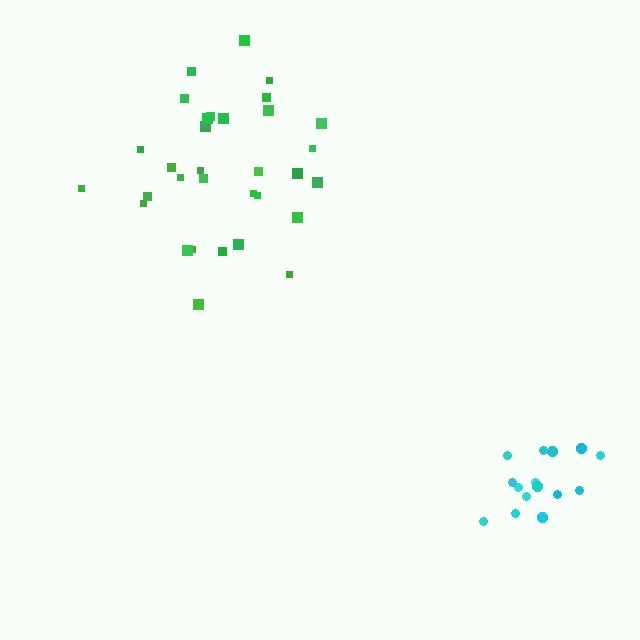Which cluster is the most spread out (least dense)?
Green.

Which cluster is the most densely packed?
Cyan.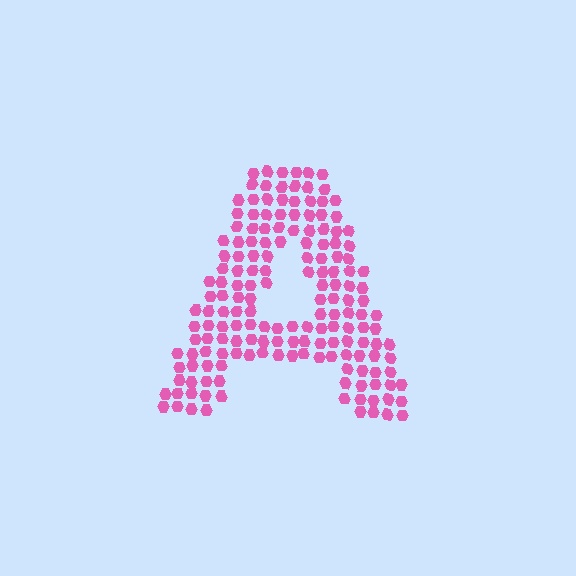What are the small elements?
The small elements are hexagons.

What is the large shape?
The large shape is the letter A.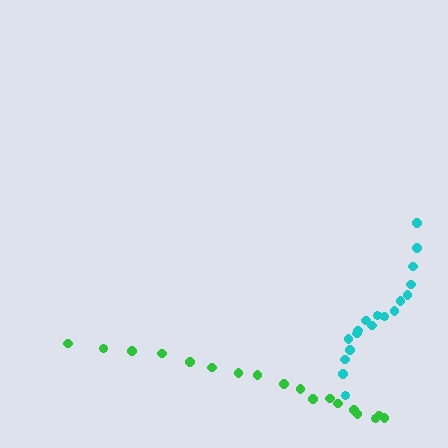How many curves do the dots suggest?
There are 2 distinct paths.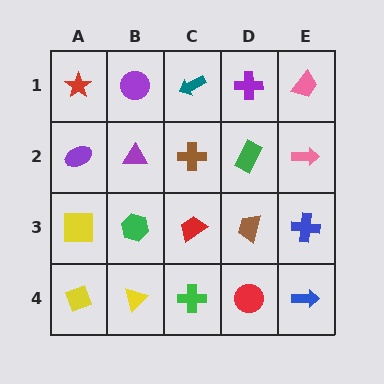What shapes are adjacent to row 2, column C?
A teal arrow (row 1, column C), a red trapezoid (row 3, column C), a purple triangle (row 2, column B), a green rectangle (row 2, column D).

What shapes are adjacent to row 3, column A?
A purple ellipse (row 2, column A), a yellow diamond (row 4, column A), a green hexagon (row 3, column B).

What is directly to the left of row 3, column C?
A green hexagon.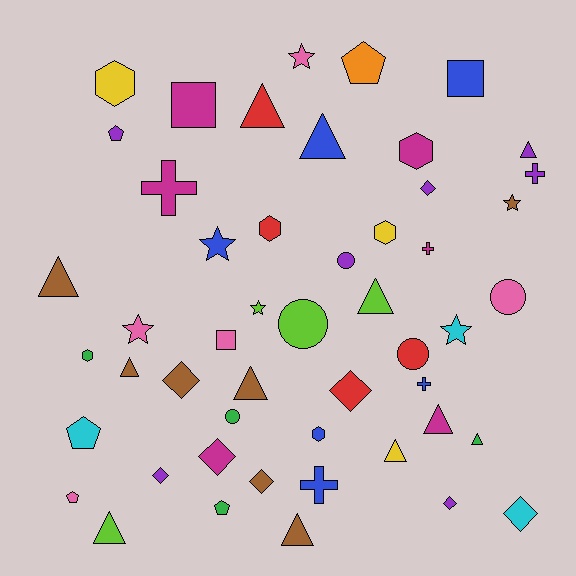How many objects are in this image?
There are 50 objects.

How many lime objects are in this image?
There are 4 lime objects.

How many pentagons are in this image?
There are 5 pentagons.